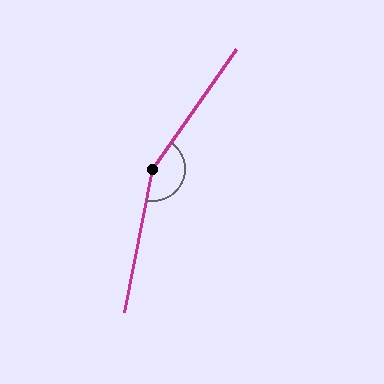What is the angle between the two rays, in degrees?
Approximately 156 degrees.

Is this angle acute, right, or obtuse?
It is obtuse.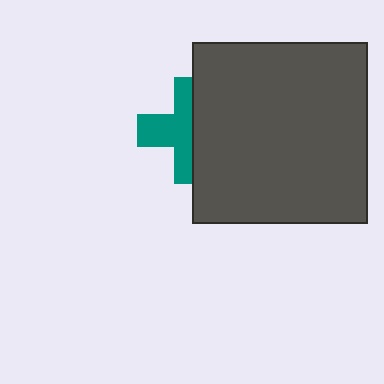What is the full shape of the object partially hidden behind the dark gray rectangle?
The partially hidden object is a teal cross.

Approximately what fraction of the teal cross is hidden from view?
Roughly 49% of the teal cross is hidden behind the dark gray rectangle.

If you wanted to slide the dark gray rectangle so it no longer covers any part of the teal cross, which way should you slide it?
Slide it right — that is the most direct way to separate the two shapes.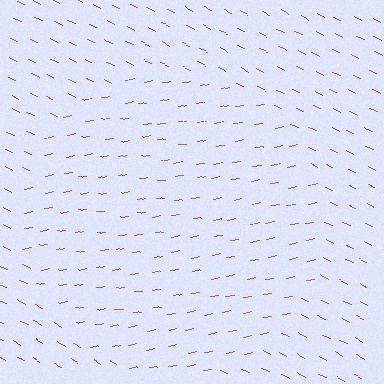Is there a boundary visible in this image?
Yes, there is a texture boundary formed by a change in line orientation.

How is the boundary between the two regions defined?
The boundary is defined purely by a change in line orientation (approximately 36 degrees difference). All lines are the same color and thickness.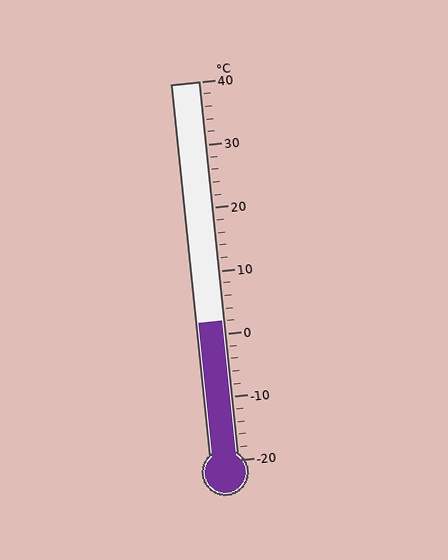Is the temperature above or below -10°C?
The temperature is above -10°C.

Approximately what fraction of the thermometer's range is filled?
The thermometer is filled to approximately 35% of its range.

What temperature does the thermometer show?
The thermometer shows approximately 2°C.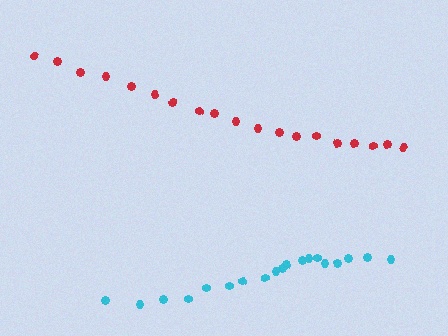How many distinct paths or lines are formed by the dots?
There are 2 distinct paths.